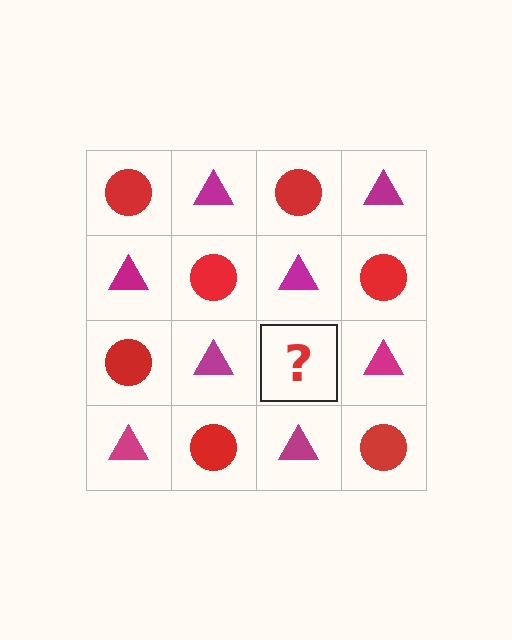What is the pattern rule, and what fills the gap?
The rule is that it alternates red circle and magenta triangle in a checkerboard pattern. The gap should be filled with a red circle.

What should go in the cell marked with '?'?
The missing cell should contain a red circle.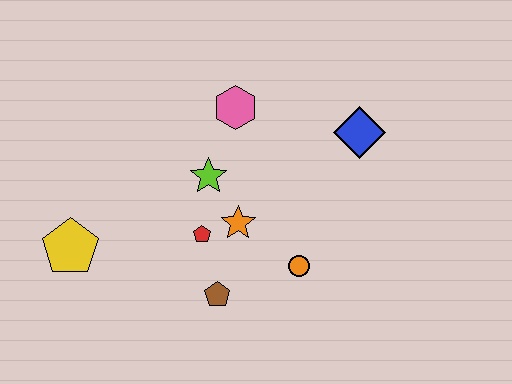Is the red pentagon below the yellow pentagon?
No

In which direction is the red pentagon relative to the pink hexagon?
The red pentagon is below the pink hexagon.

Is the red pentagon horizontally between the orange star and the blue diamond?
No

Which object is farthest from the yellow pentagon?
The blue diamond is farthest from the yellow pentagon.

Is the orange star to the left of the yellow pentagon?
No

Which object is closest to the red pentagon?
The orange star is closest to the red pentagon.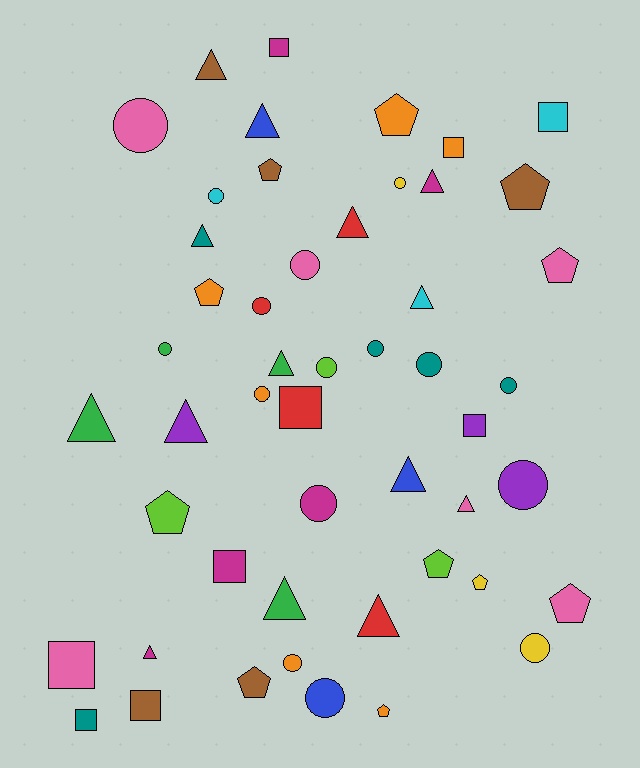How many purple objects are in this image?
There are 3 purple objects.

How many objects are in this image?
There are 50 objects.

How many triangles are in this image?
There are 14 triangles.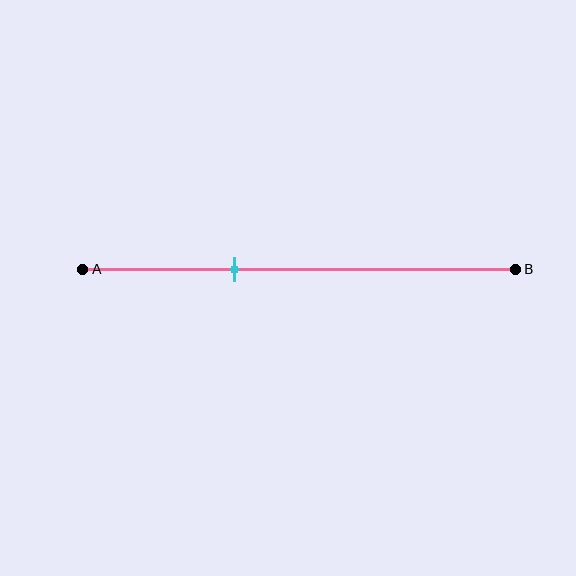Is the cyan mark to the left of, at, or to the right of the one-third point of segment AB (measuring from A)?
The cyan mark is approximately at the one-third point of segment AB.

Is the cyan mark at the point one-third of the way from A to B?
Yes, the mark is approximately at the one-third point.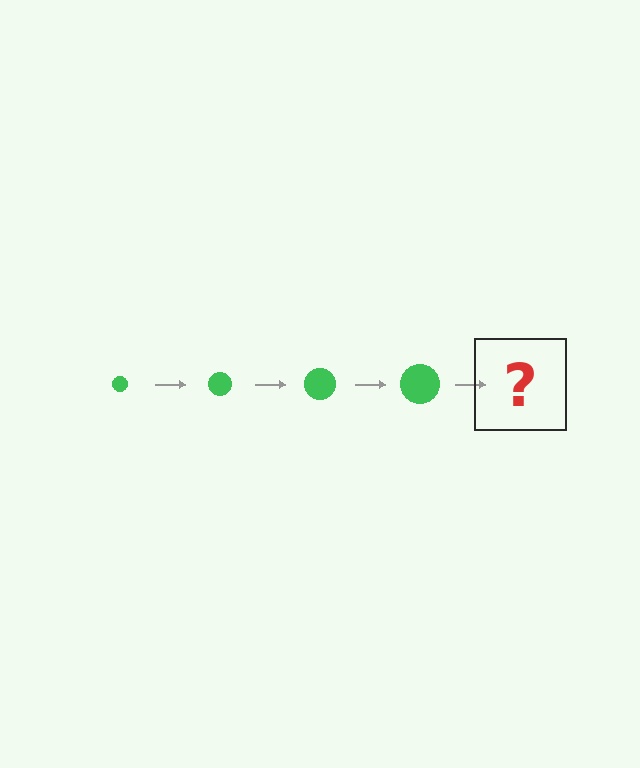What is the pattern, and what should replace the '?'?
The pattern is that the circle gets progressively larger each step. The '?' should be a green circle, larger than the previous one.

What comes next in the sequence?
The next element should be a green circle, larger than the previous one.